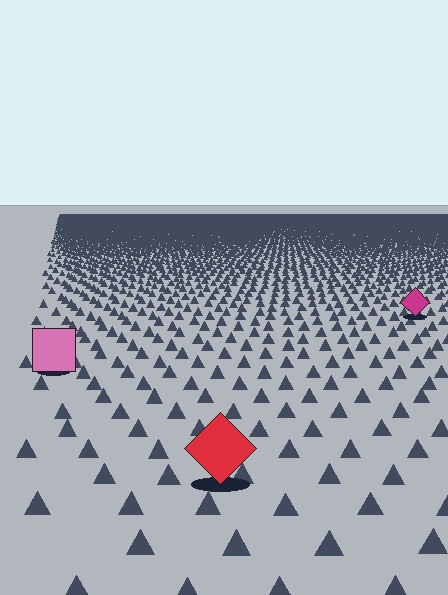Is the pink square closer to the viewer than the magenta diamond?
Yes. The pink square is closer — you can tell from the texture gradient: the ground texture is coarser near it.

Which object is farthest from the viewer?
The magenta diamond is farthest from the viewer. It appears smaller and the ground texture around it is denser.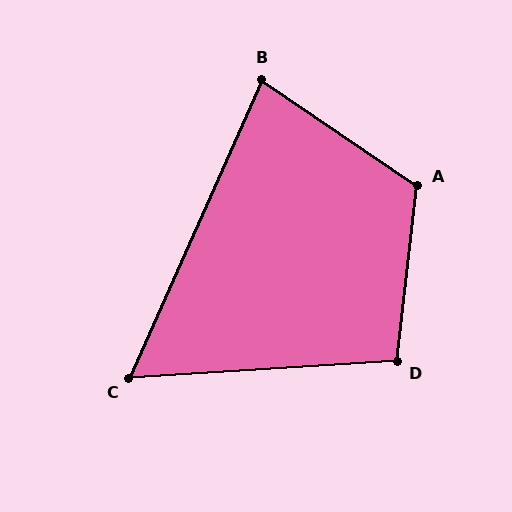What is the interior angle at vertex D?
Approximately 100 degrees (obtuse).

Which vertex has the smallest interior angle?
C, at approximately 62 degrees.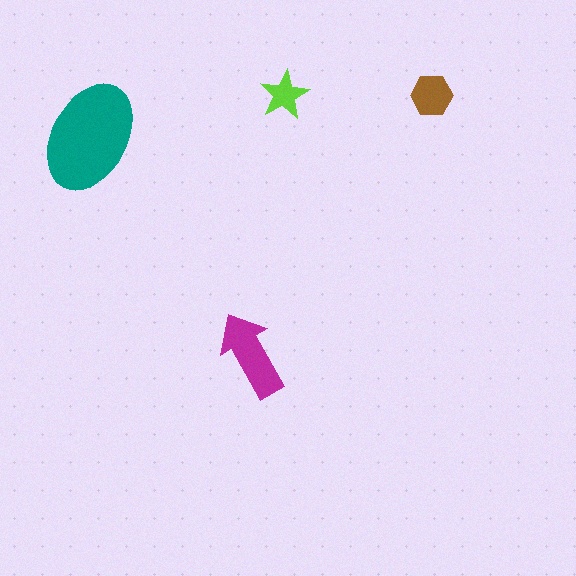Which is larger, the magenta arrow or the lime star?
The magenta arrow.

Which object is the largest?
The teal ellipse.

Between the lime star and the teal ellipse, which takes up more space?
The teal ellipse.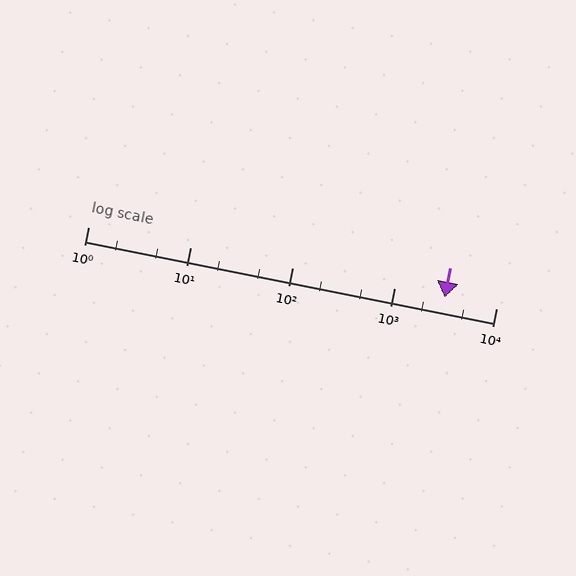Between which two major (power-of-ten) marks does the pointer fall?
The pointer is between 1000 and 10000.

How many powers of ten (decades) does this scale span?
The scale spans 4 decades, from 1 to 10000.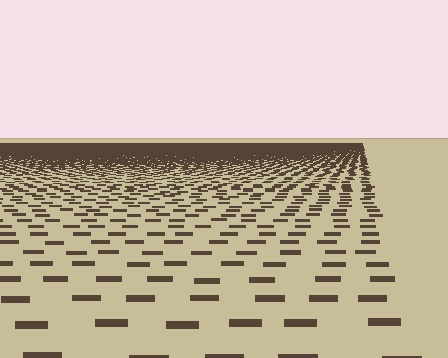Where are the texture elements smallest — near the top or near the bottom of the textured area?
Near the top.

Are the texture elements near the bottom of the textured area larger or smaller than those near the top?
Larger. Near the bottom, elements are closer to the viewer and appear at a bigger on-screen size.